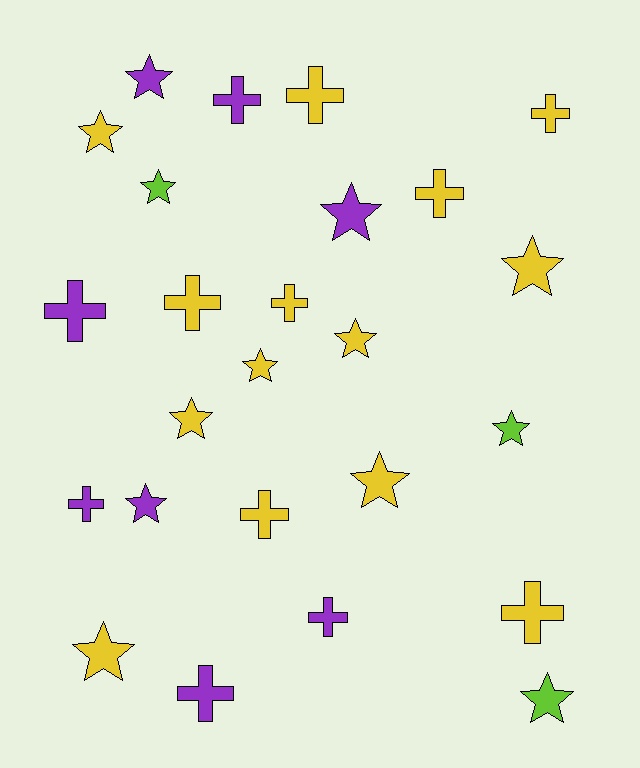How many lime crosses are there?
There are no lime crosses.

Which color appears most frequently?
Yellow, with 14 objects.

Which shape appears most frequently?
Star, with 13 objects.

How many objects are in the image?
There are 25 objects.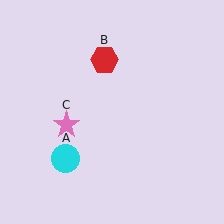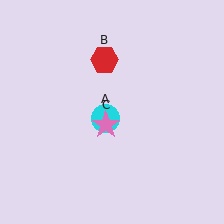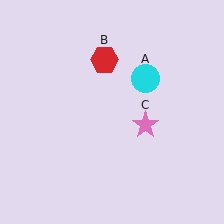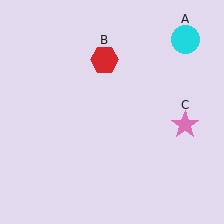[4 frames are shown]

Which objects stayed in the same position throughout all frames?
Red hexagon (object B) remained stationary.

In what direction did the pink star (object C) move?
The pink star (object C) moved right.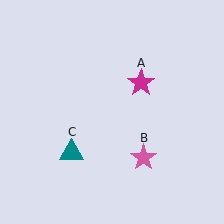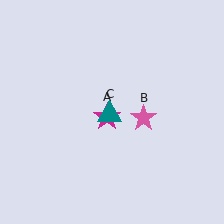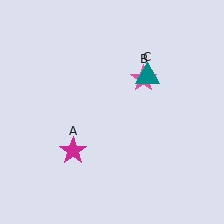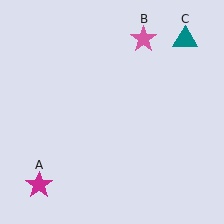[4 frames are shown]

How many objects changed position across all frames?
3 objects changed position: magenta star (object A), pink star (object B), teal triangle (object C).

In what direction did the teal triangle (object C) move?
The teal triangle (object C) moved up and to the right.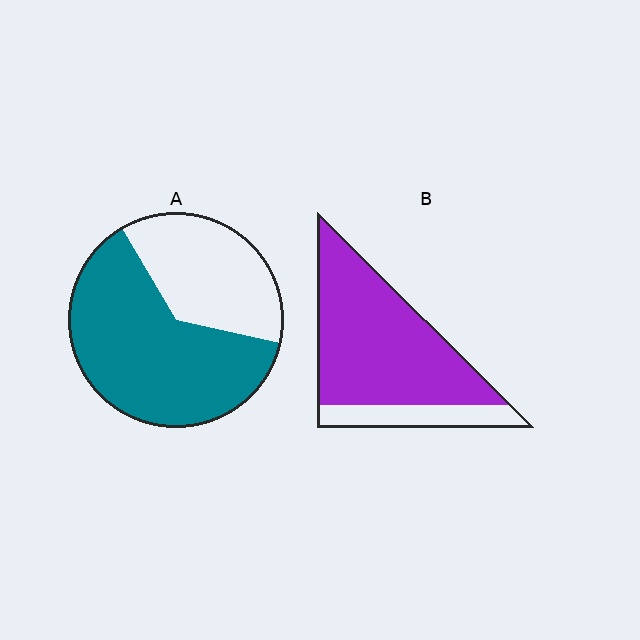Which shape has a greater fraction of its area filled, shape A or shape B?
Shape B.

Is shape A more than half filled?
Yes.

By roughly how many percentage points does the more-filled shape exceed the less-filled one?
By roughly 15 percentage points (B over A).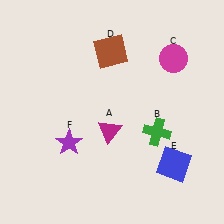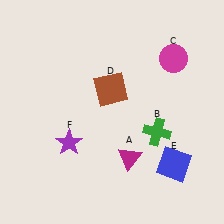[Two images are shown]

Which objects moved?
The objects that moved are: the magenta triangle (A), the brown square (D).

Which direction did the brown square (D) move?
The brown square (D) moved down.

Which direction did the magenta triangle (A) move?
The magenta triangle (A) moved down.